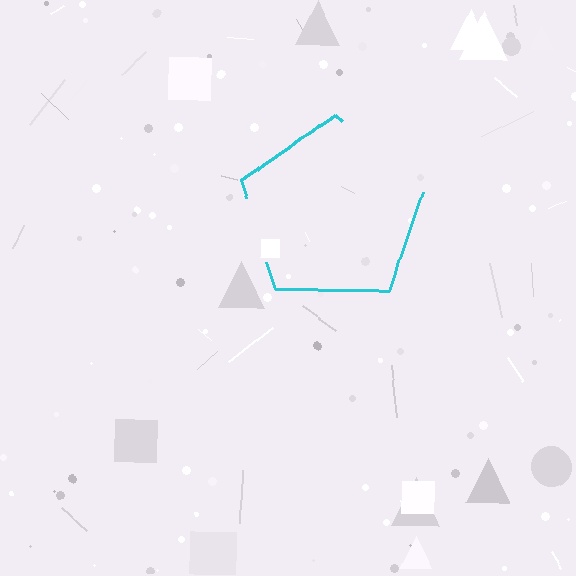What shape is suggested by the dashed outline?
The dashed outline suggests a pentagon.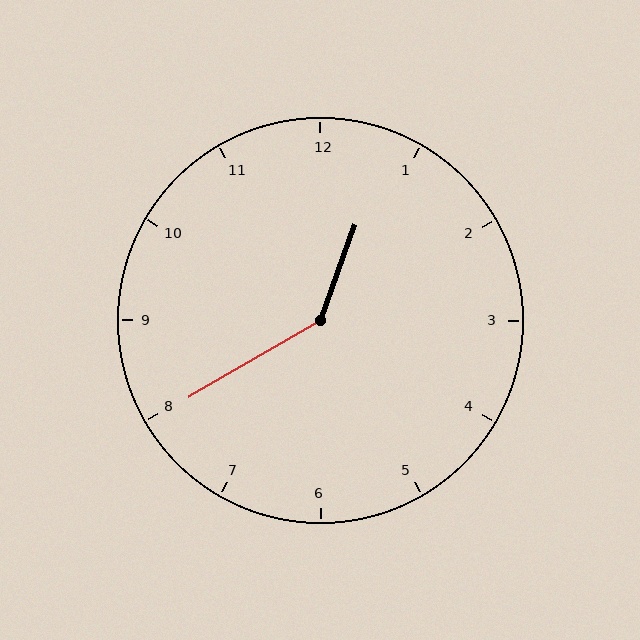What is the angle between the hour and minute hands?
Approximately 140 degrees.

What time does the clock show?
12:40.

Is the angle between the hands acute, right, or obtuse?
It is obtuse.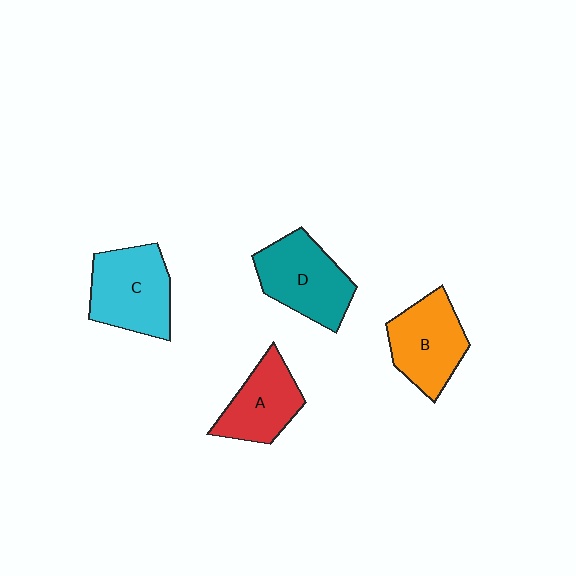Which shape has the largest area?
Shape C (cyan).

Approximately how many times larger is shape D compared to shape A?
Approximately 1.2 times.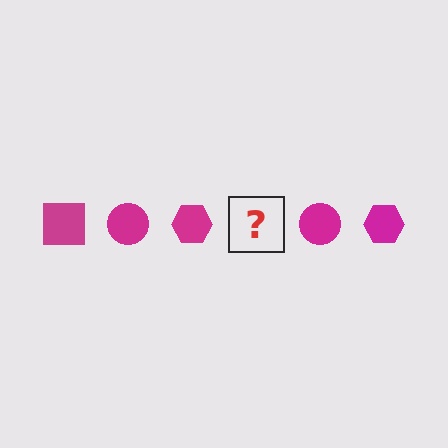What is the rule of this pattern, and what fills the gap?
The rule is that the pattern cycles through square, circle, hexagon shapes in magenta. The gap should be filled with a magenta square.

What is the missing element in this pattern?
The missing element is a magenta square.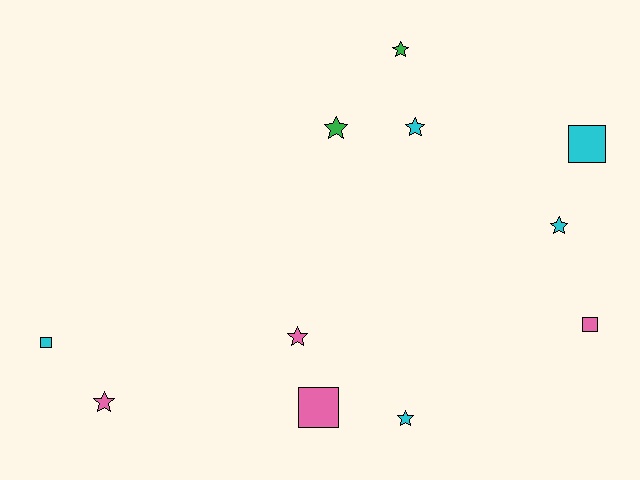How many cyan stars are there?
There are 3 cyan stars.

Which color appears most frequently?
Cyan, with 5 objects.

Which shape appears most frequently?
Star, with 7 objects.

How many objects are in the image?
There are 11 objects.